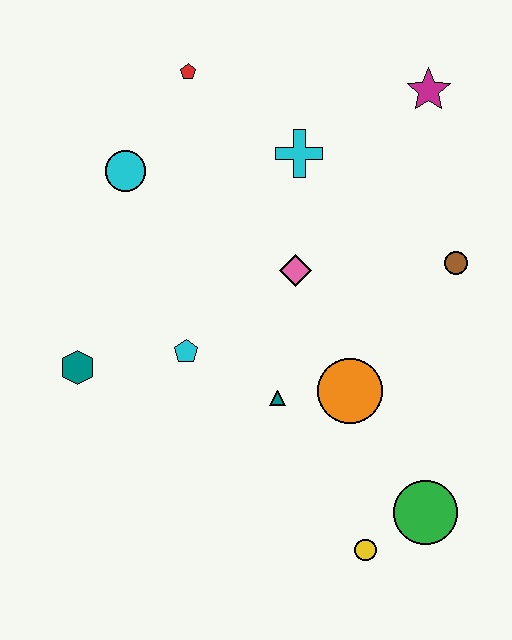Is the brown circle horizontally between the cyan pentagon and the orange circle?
No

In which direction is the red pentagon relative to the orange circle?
The red pentagon is above the orange circle.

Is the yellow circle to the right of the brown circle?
No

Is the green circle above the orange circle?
No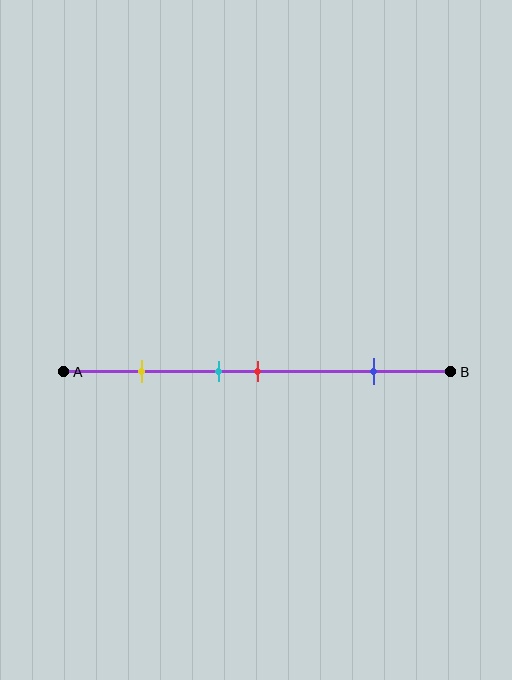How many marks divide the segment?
There are 4 marks dividing the segment.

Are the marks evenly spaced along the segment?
No, the marks are not evenly spaced.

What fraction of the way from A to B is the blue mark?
The blue mark is approximately 80% (0.8) of the way from A to B.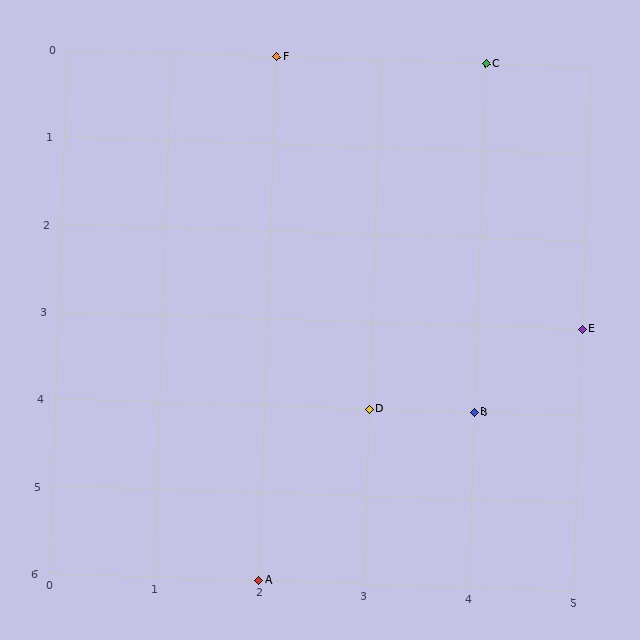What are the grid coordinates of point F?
Point F is at grid coordinates (2, 0).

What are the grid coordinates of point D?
Point D is at grid coordinates (3, 4).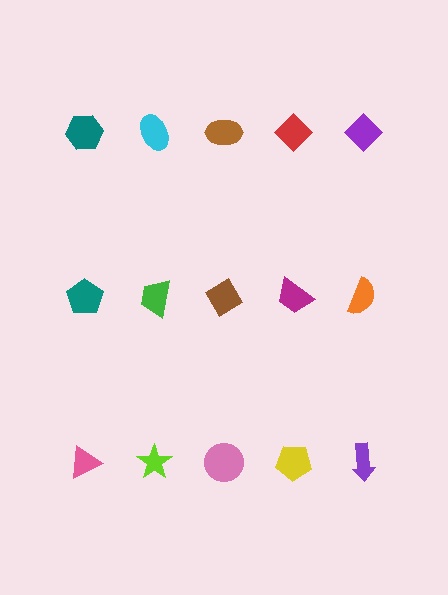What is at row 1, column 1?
A teal hexagon.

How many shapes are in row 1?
5 shapes.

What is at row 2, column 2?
A green trapezoid.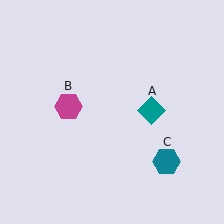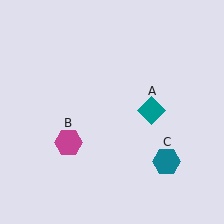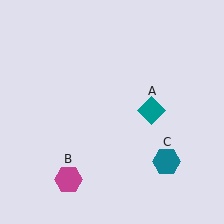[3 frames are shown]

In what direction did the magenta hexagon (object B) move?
The magenta hexagon (object B) moved down.